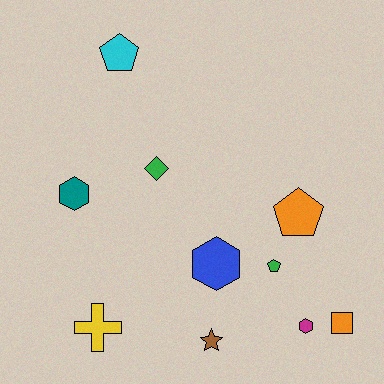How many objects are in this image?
There are 10 objects.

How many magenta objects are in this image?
There is 1 magenta object.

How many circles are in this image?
There are no circles.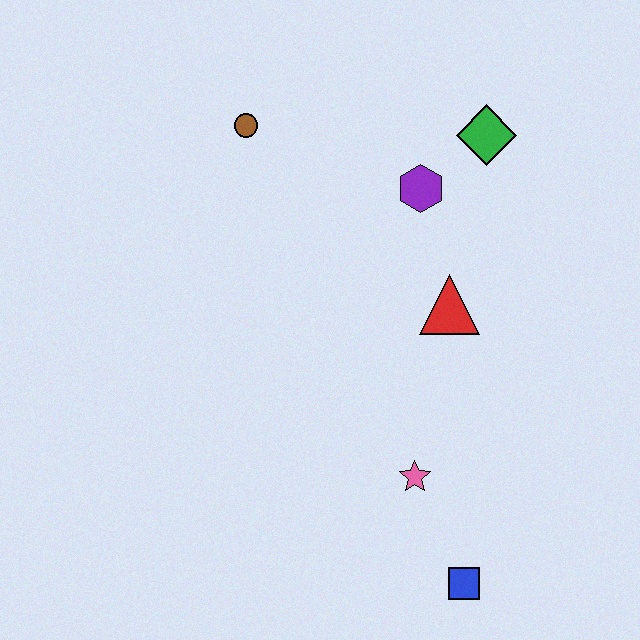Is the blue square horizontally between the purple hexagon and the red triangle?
No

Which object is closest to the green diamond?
The purple hexagon is closest to the green diamond.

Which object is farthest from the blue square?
The brown circle is farthest from the blue square.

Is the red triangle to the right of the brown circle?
Yes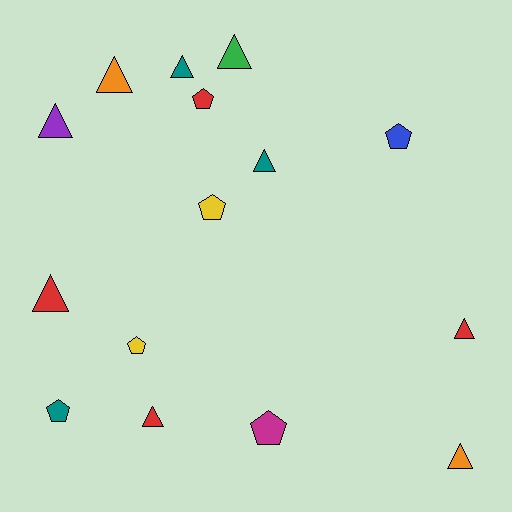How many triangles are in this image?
There are 9 triangles.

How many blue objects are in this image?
There is 1 blue object.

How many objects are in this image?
There are 15 objects.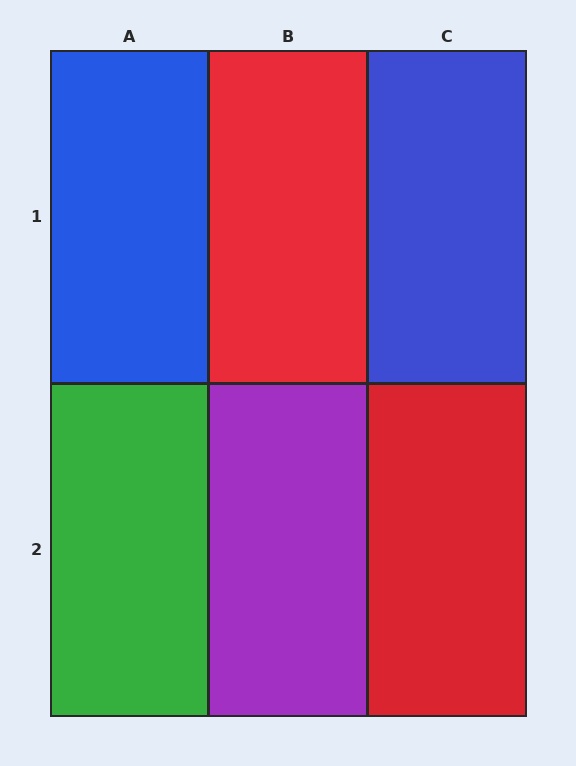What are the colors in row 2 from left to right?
Green, purple, red.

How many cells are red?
2 cells are red.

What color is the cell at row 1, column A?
Blue.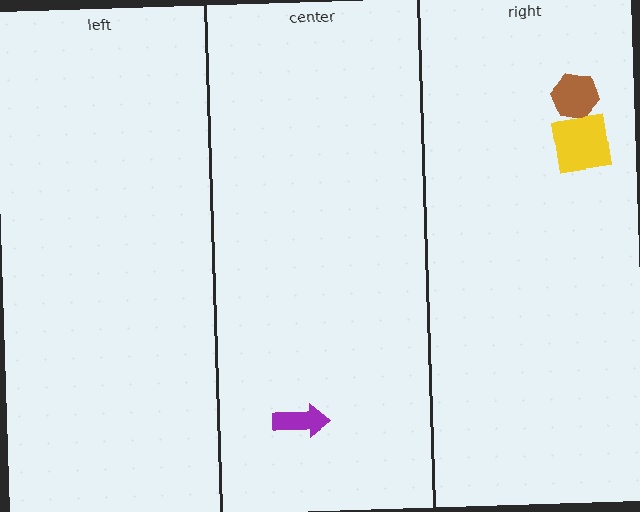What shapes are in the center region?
The purple arrow.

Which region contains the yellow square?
The right region.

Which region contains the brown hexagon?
The right region.